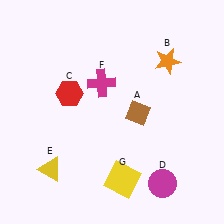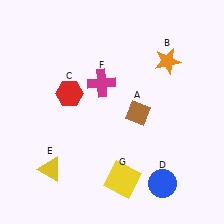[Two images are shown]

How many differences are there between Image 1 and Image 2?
There is 1 difference between the two images.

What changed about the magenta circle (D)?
In Image 1, D is magenta. In Image 2, it changed to blue.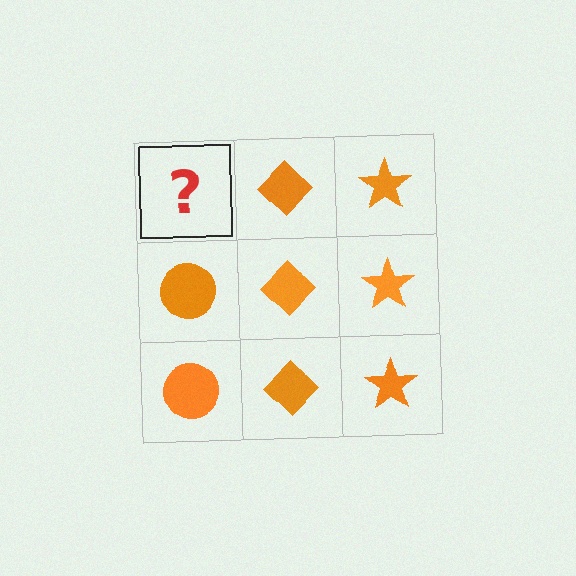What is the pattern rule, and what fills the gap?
The rule is that each column has a consistent shape. The gap should be filled with an orange circle.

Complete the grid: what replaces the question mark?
The question mark should be replaced with an orange circle.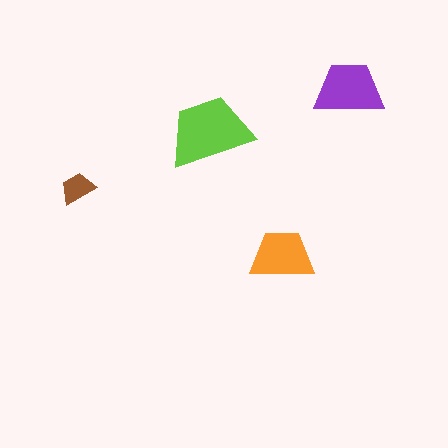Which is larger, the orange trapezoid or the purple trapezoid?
The purple one.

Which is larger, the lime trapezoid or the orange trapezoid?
The lime one.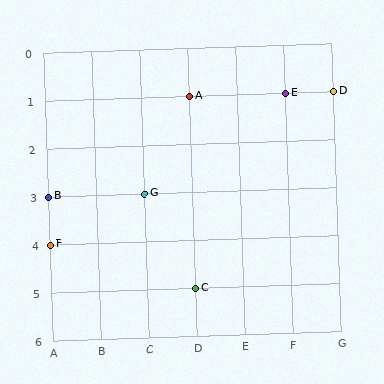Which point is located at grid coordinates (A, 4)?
Point F is at (A, 4).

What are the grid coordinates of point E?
Point E is at grid coordinates (F, 1).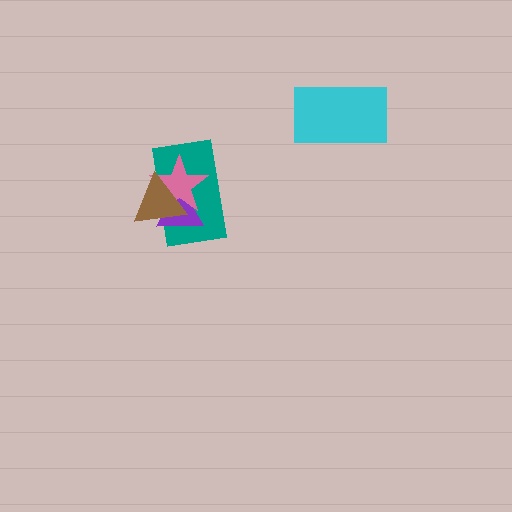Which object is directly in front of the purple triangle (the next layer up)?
The pink star is directly in front of the purple triangle.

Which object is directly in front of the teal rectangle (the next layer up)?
The purple triangle is directly in front of the teal rectangle.